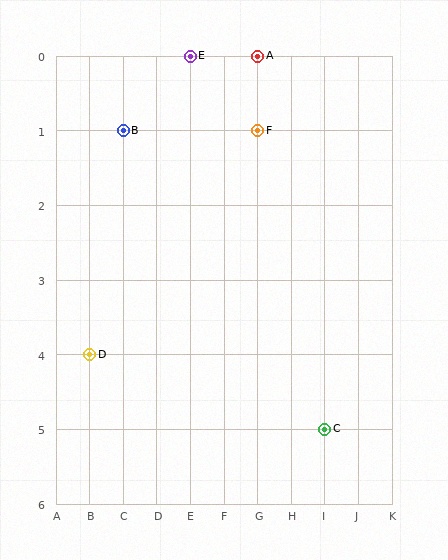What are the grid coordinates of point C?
Point C is at grid coordinates (I, 5).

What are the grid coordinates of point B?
Point B is at grid coordinates (C, 1).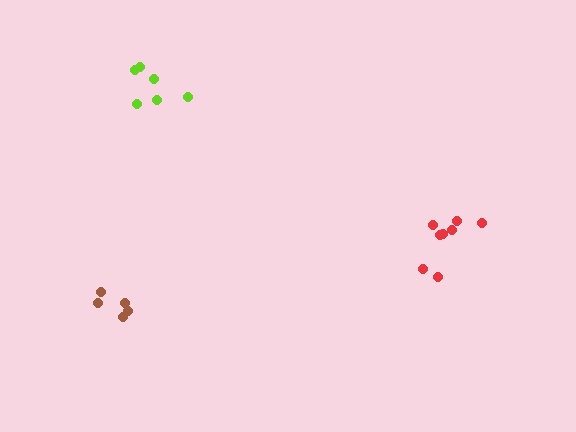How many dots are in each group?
Group 1: 5 dots, Group 2: 8 dots, Group 3: 6 dots (19 total).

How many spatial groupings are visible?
There are 3 spatial groupings.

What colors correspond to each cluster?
The clusters are colored: brown, red, lime.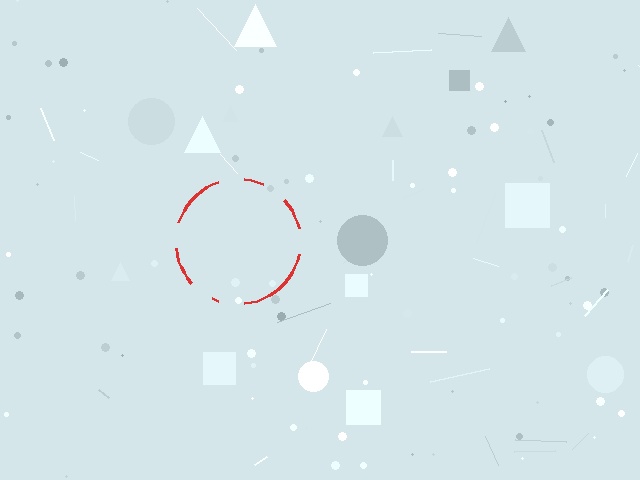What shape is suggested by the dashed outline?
The dashed outline suggests a circle.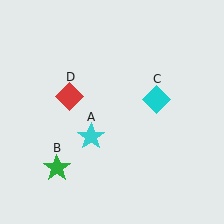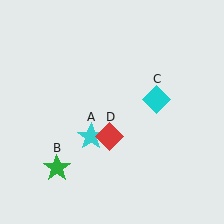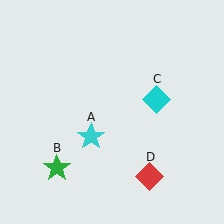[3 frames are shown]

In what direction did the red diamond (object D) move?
The red diamond (object D) moved down and to the right.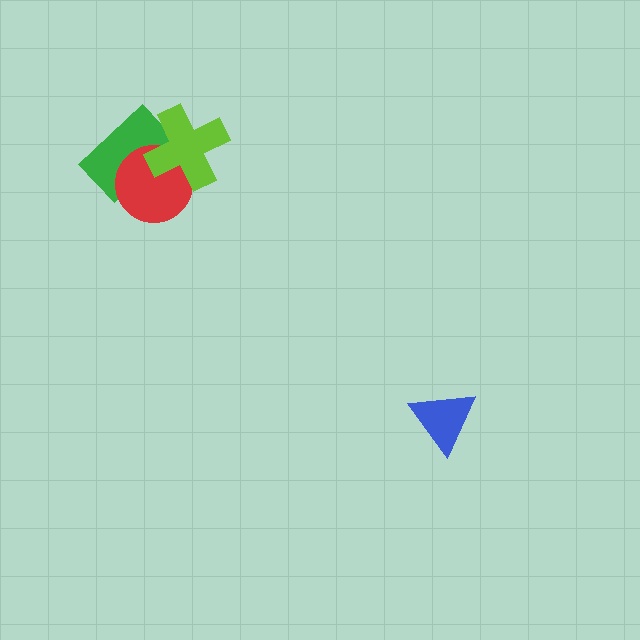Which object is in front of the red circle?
The lime cross is in front of the red circle.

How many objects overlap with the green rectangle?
2 objects overlap with the green rectangle.